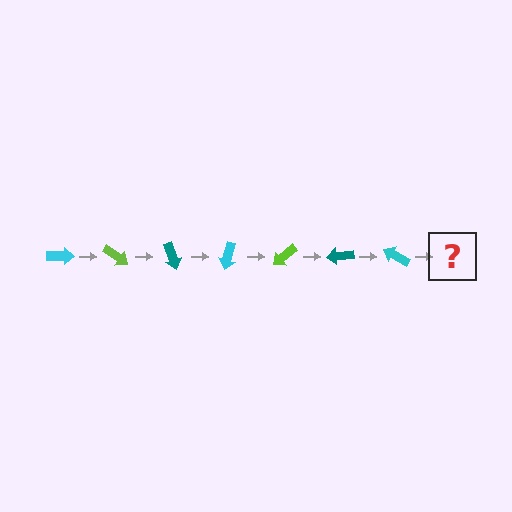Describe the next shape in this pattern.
It should be a lime arrow, rotated 245 degrees from the start.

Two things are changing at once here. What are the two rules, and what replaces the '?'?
The two rules are that it rotates 35 degrees each step and the color cycles through cyan, lime, and teal. The '?' should be a lime arrow, rotated 245 degrees from the start.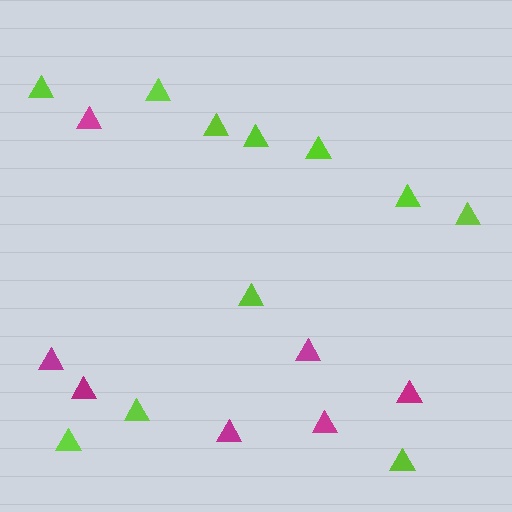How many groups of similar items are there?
There are 2 groups: one group of lime triangles (11) and one group of magenta triangles (7).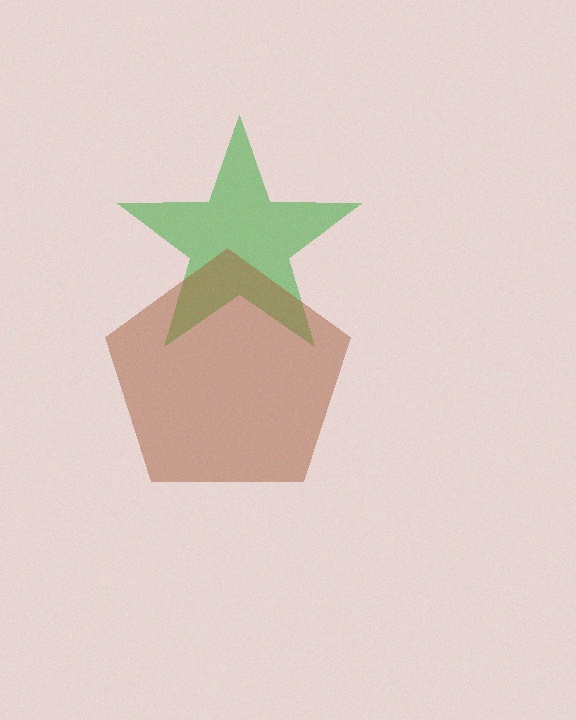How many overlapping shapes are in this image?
There are 2 overlapping shapes in the image.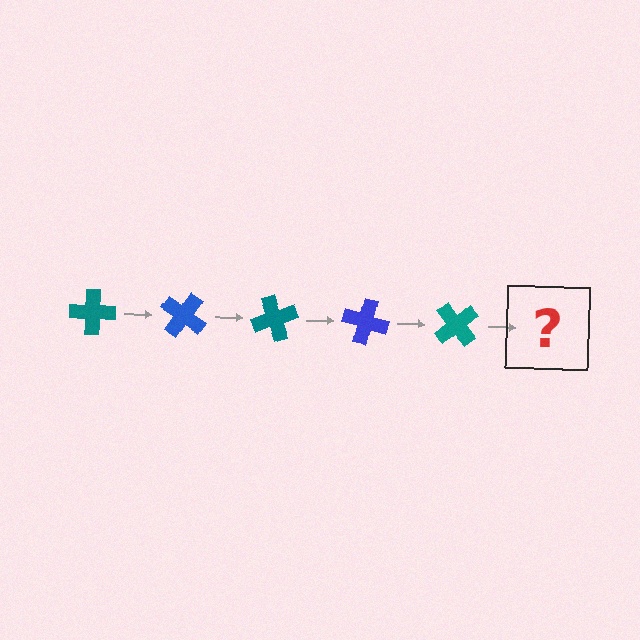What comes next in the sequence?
The next element should be a blue cross, rotated 175 degrees from the start.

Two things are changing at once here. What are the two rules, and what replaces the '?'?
The two rules are that it rotates 35 degrees each step and the color cycles through teal and blue. The '?' should be a blue cross, rotated 175 degrees from the start.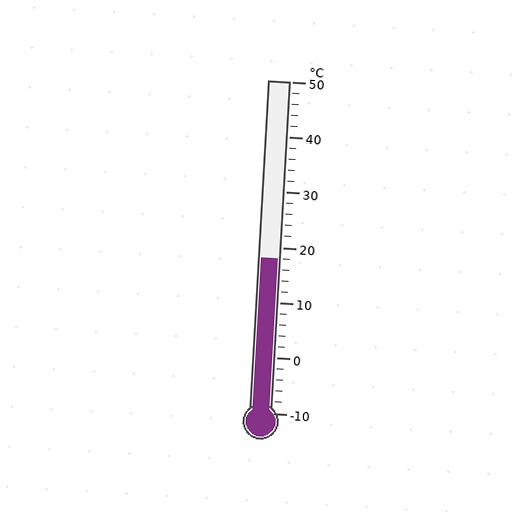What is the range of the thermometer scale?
The thermometer scale ranges from -10°C to 50°C.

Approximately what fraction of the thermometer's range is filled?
The thermometer is filled to approximately 45% of its range.